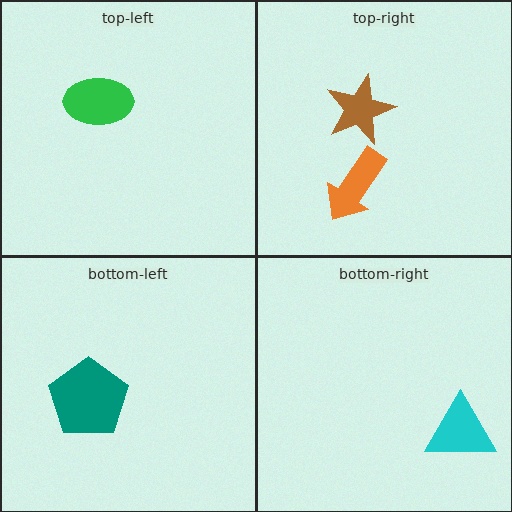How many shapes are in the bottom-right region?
1.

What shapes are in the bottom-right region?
The cyan triangle.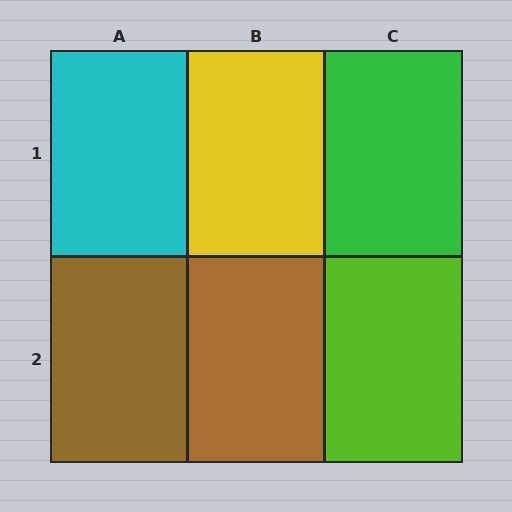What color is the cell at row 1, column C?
Green.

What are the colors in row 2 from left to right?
Brown, brown, lime.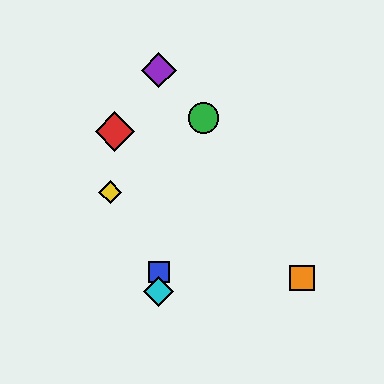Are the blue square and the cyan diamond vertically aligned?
Yes, both are at x≈159.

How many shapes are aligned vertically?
3 shapes (the blue square, the purple diamond, the cyan diamond) are aligned vertically.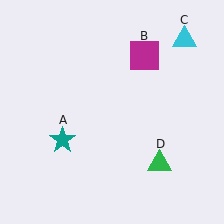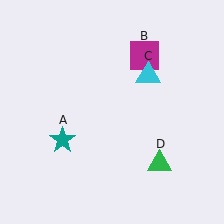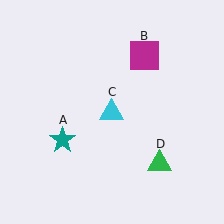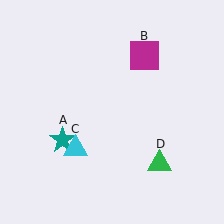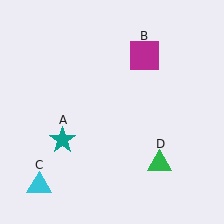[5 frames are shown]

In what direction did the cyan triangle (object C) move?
The cyan triangle (object C) moved down and to the left.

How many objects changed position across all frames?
1 object changed position: cyan triangle (object C).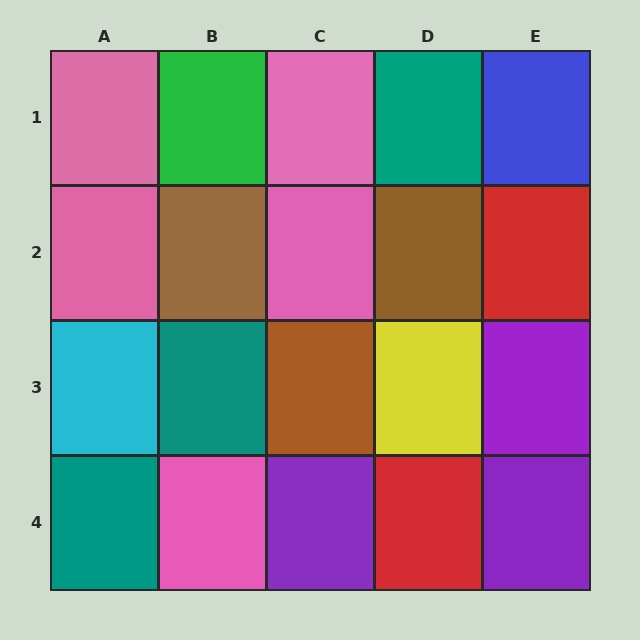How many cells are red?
2 cells are red.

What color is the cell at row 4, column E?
Purple.